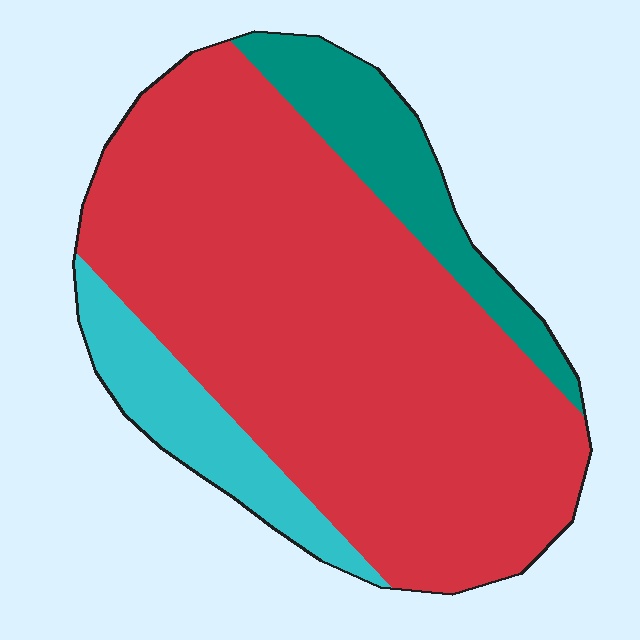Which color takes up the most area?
Red, at roughly 75%.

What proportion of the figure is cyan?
Cyan covers roughly 10% of the figure.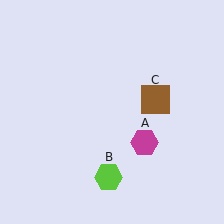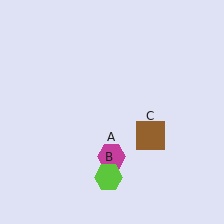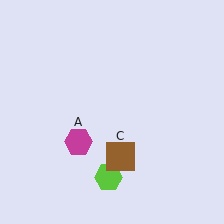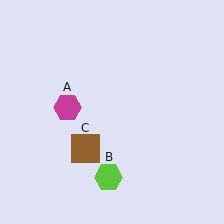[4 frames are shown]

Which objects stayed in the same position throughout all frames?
Lime hexagon (object B) remained stationary.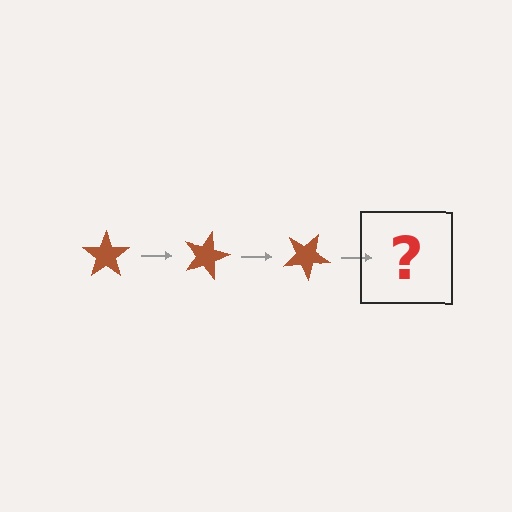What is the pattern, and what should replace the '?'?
The pattern is that the star rotates 15 degrees each step. The '?' should be a brown star rotated 45 degrees.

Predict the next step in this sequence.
The next step is a brown star rotated 45 degrees.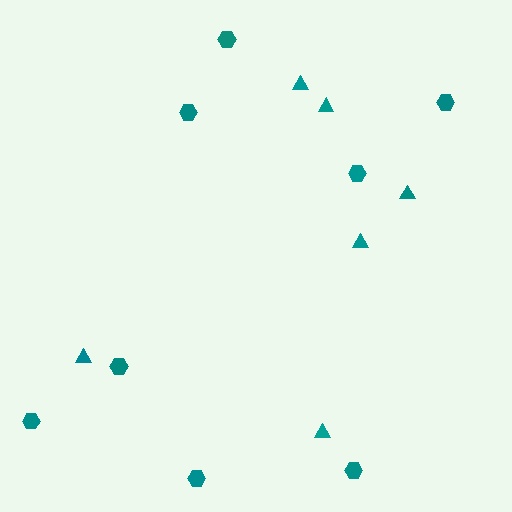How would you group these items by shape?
There are 2 groups: one group of hexagons (8) and one group of triangles (6).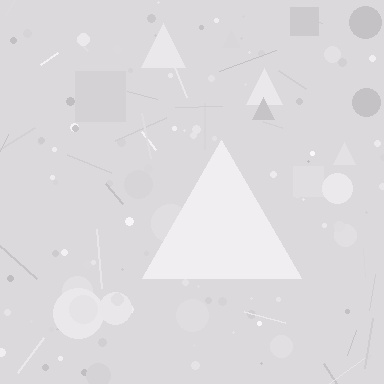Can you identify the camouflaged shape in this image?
The camouflaged shape is a triangle.